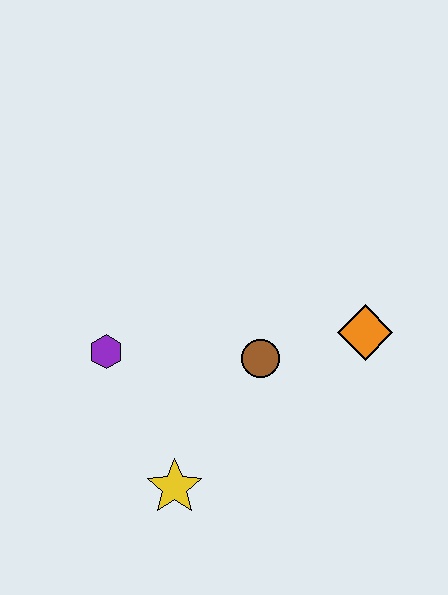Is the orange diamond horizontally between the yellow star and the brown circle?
No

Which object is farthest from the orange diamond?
The purple hexagon is farthest from the orange diamond.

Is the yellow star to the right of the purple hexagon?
Yes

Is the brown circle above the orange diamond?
No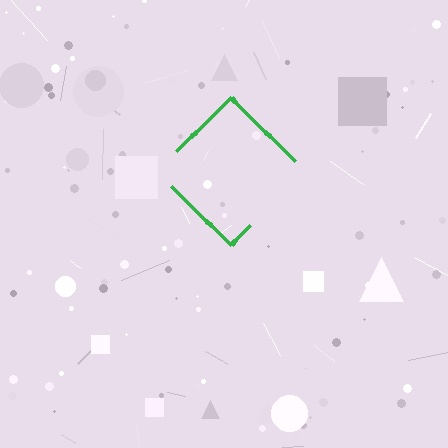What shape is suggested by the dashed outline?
The dashed outline suggests a diamond.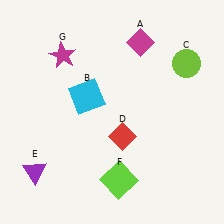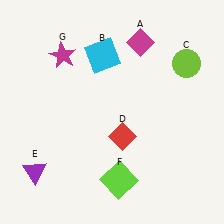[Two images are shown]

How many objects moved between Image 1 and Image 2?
1 object moved between the two images.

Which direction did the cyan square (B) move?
The cyan square (B) moved up.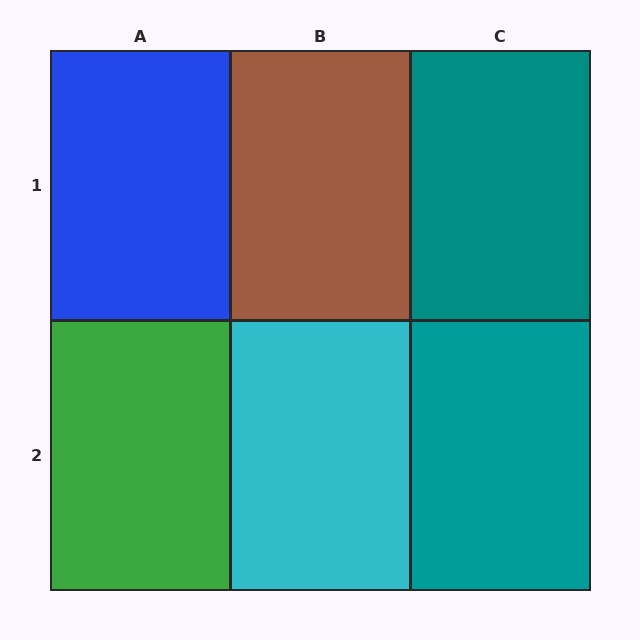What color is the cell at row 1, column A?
Blue.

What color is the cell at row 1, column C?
Teal.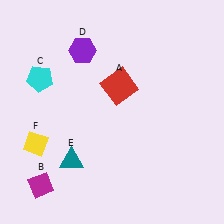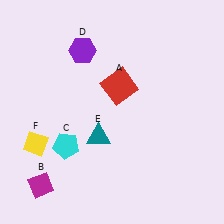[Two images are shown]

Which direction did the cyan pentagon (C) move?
The cyan pentagon (C) moved down.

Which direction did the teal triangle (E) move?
The teal triangle (E) moved right.